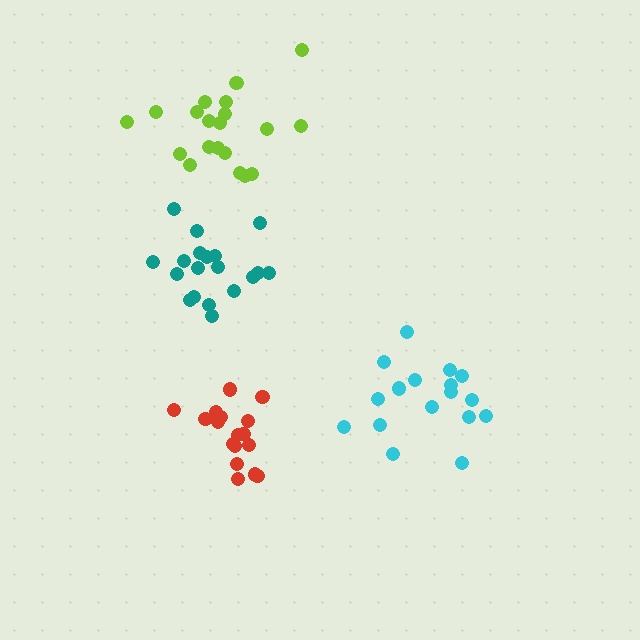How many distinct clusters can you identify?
There are 4 distinct clusters.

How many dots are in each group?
Group 1: 17 dots, Group 2: 19 dots, Group 3: 20 dots, Group 4: 19 dots (75 total).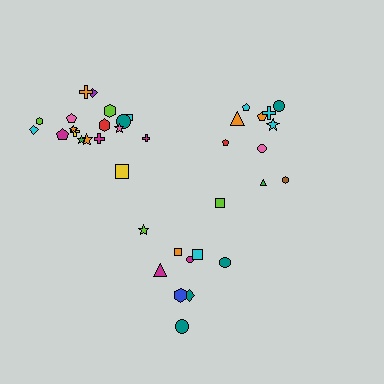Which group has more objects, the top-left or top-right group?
The top-left group.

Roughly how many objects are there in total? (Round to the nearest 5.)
Roughly 40 objects in total.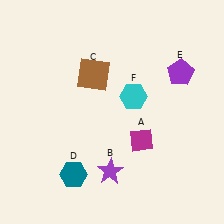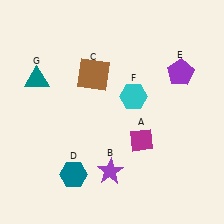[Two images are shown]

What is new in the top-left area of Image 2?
A teal triangle (G) was added in the top-left area of Image 2.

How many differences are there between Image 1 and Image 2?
There is 1 difference between the two images.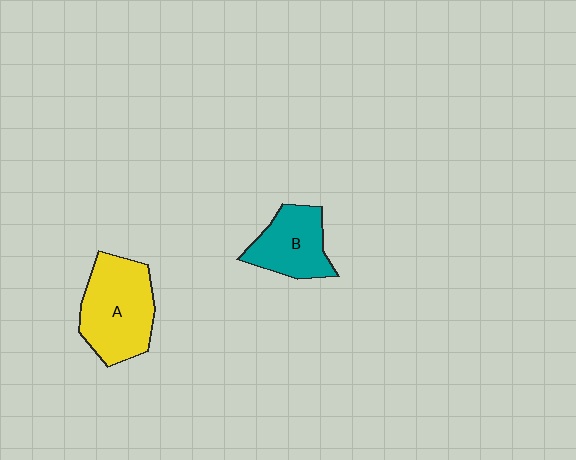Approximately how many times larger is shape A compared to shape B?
Approximately 1.4 times.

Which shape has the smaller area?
Shape B (teal).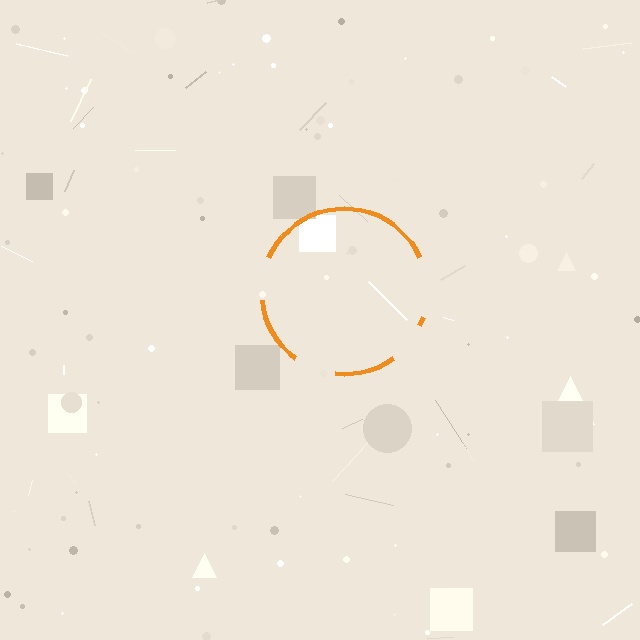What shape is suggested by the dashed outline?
The dashed outline suggests a circle.